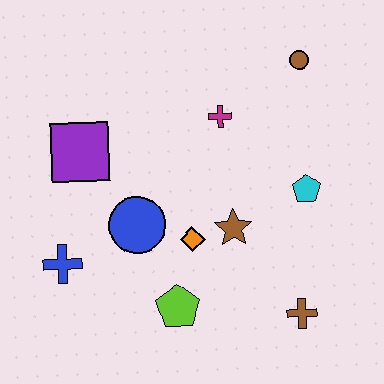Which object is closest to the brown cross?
The brown star is closest to the brown cross.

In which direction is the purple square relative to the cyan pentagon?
The purple square is to the left of the cyan pentagon.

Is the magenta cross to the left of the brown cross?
Yes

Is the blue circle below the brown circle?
Yes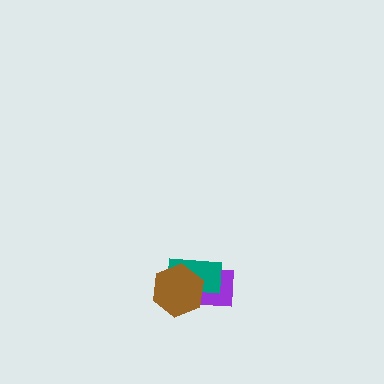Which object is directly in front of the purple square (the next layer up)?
The teal rectangle is directly in front of the purple square.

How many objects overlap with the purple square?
2 objects overlap with the purple square.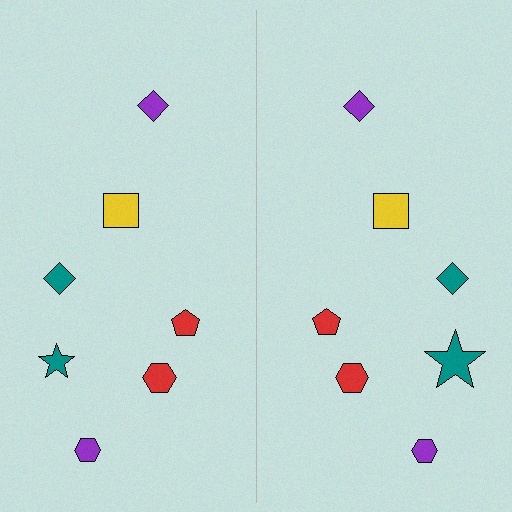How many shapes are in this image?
There are 14 shapes in this image.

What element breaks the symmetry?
The teal star on the right side has a different size than its mirror counterpart.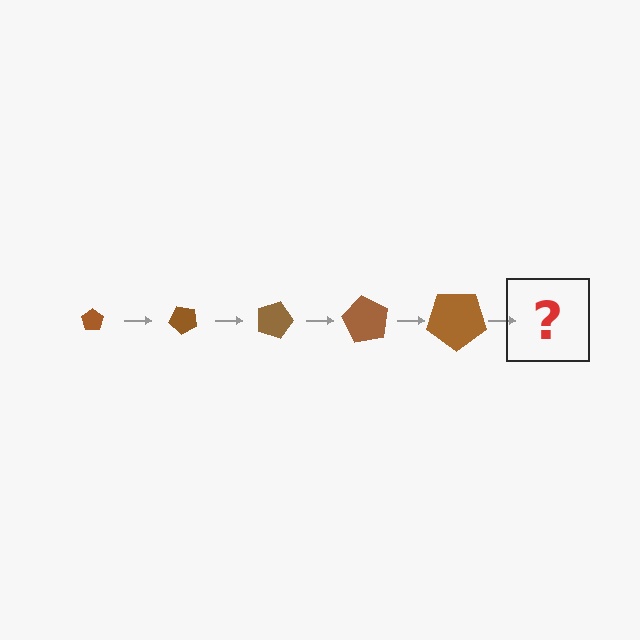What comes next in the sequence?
The next element should be a pentagon, larger than the previous one and rotated 225 degrees from the start.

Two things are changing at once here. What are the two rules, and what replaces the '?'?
The two rules are that the pentagon grows larger each step and it rotates 45 degrees each step. The '?' should be a pentagon, larger than the previous one and rotated 225 degrees from the start.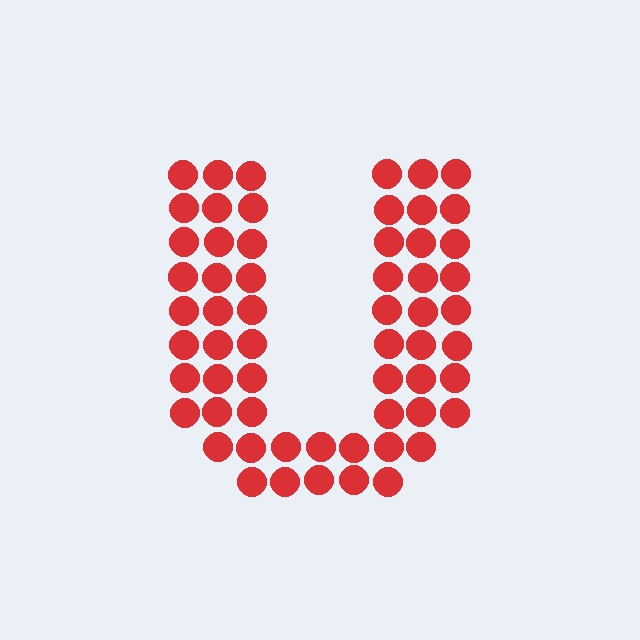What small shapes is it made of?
It is made of small circles.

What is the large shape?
The large shape is the letter U.